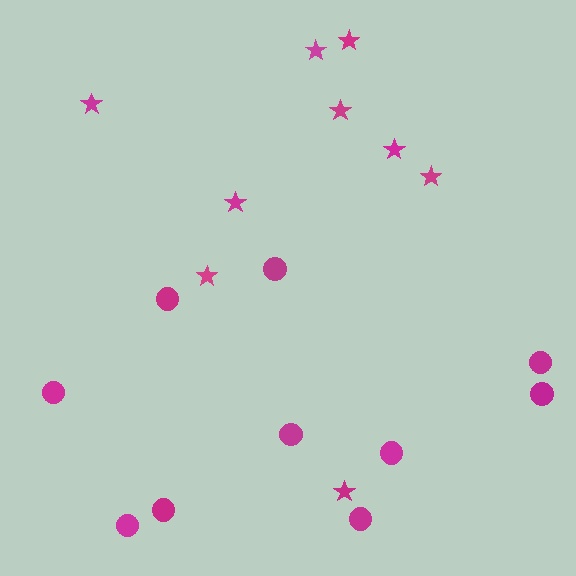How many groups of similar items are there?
There are 2 groups: one group of stars (9) and one group of circles (10).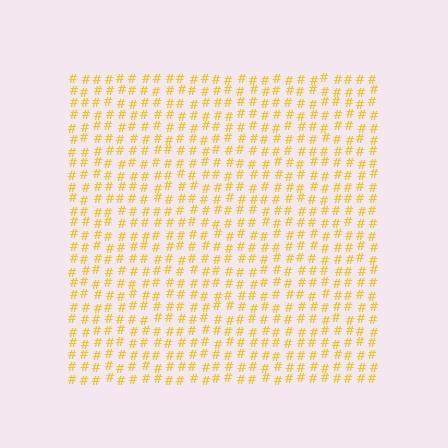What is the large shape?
The large shape is a square.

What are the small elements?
The small elements are hash symbols.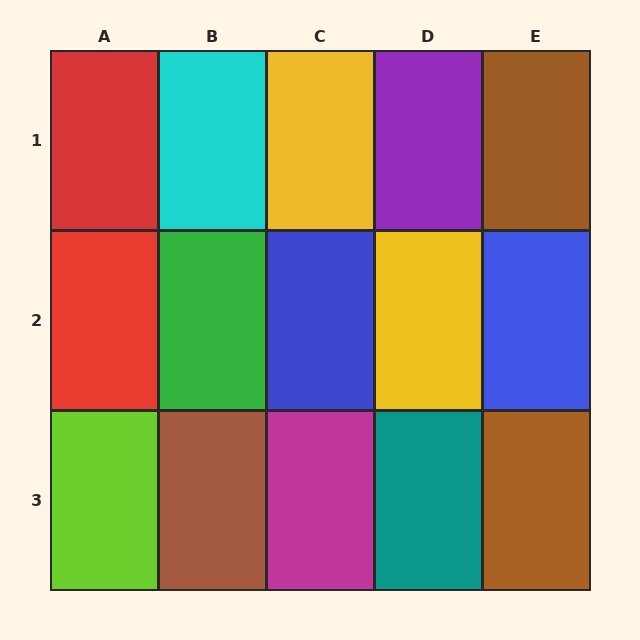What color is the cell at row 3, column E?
Brown.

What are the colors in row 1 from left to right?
Red, cyan, yellow, purple, brown.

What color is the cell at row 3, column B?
Brown.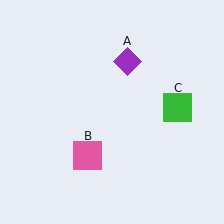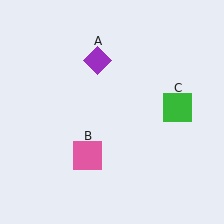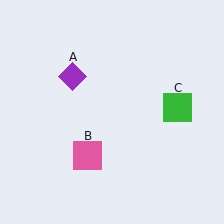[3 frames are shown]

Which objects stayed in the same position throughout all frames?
Pink square (object B) and green square (object C) remained stationary.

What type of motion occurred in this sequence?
The purple diamond (object A) rotated counterclockwise around the center of the scene.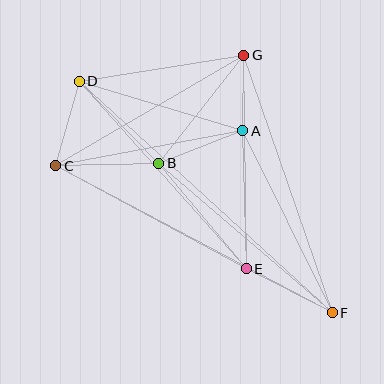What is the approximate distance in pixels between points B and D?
The distance between B and D is approximately 114 pixels.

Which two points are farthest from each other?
Points D and F are farthest from each other.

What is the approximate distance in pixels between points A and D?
The distance between A and D is approximately 171 pixels.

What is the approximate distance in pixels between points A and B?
The distance between A and B is approximately 90 pixels.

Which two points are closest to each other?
Points A and G are closest to each other.